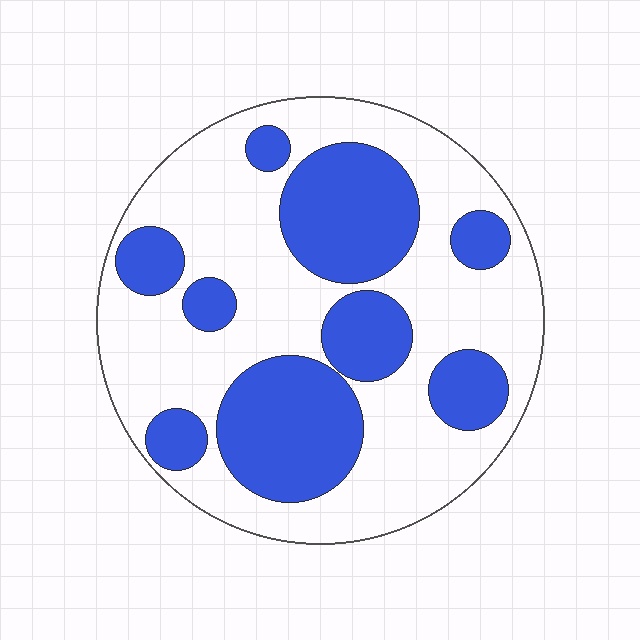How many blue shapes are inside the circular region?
9.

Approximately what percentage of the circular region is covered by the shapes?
Approximately 35%.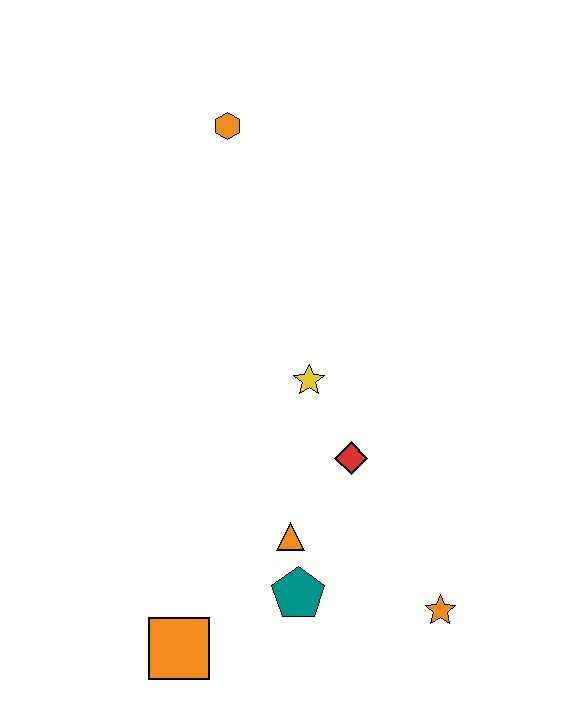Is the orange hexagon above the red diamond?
Yes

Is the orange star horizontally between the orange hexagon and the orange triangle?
No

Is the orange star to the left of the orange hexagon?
No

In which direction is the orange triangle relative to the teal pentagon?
The orange triangle is above the teal pentagon.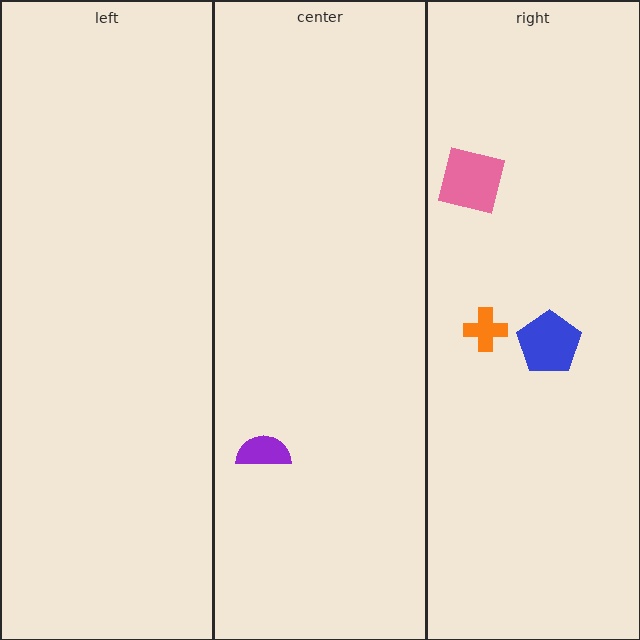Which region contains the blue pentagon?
The right region.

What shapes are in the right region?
The blue pentagon, the pink square, the orange cross.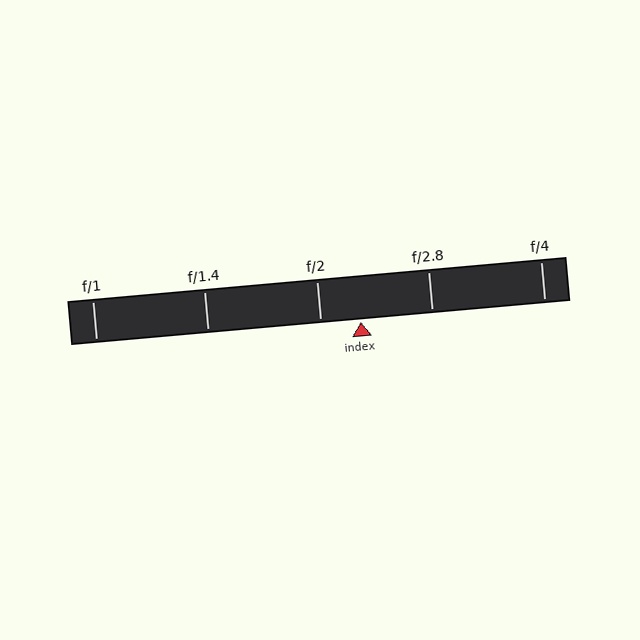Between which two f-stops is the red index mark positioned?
The index mark is between f/2 and f/2.8.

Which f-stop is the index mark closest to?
The index mark is closest to f/2.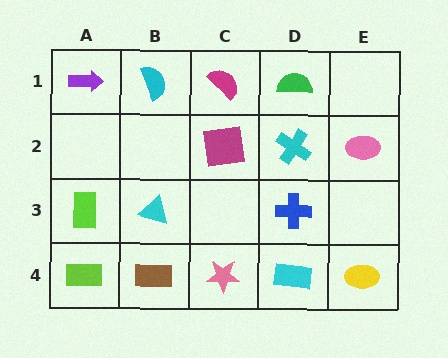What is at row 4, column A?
A lime rectangle.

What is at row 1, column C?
A magenta semicircle.